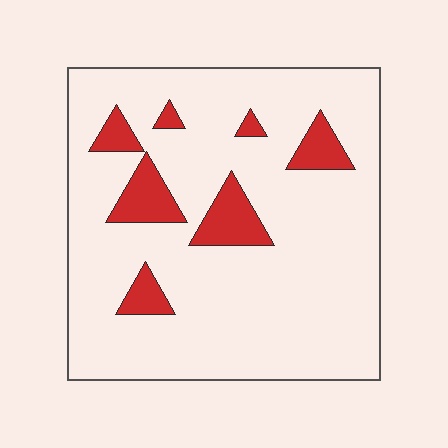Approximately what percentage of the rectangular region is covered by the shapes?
Approximately 15%.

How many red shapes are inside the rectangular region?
7.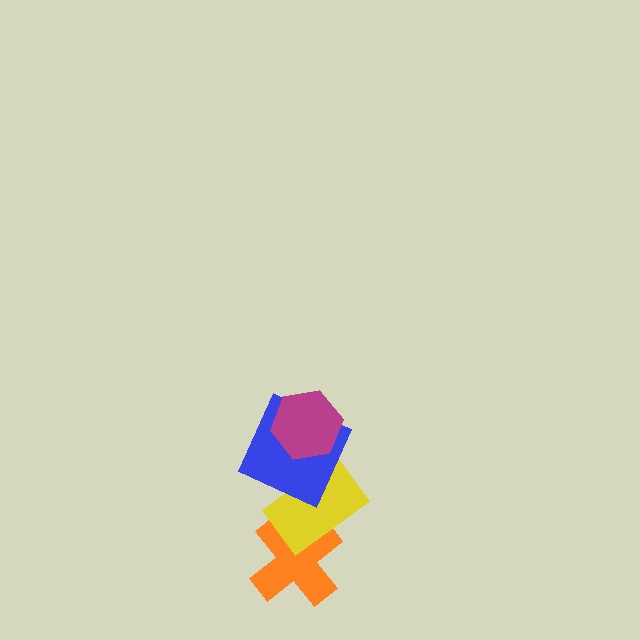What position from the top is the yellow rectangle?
The yellow rectangle is 3rd from the top.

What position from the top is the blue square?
The blue square is 2nd from the top.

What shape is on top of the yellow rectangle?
The blue square is on top of the yellow rectangle.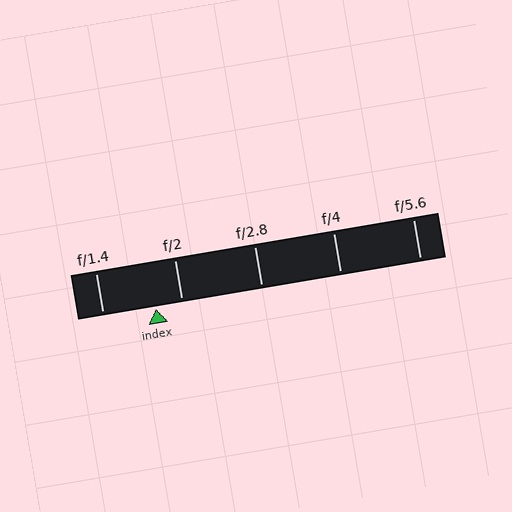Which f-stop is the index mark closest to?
The index mark is closest to f/2.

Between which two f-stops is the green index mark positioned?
The index mark is between f/1.4 and f/2.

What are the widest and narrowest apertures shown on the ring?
The widest aperture shown is f/1.4 and the narrowest is f/5.6.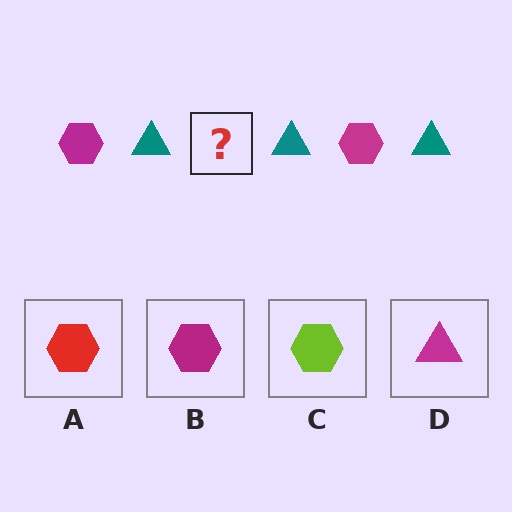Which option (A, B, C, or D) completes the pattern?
B.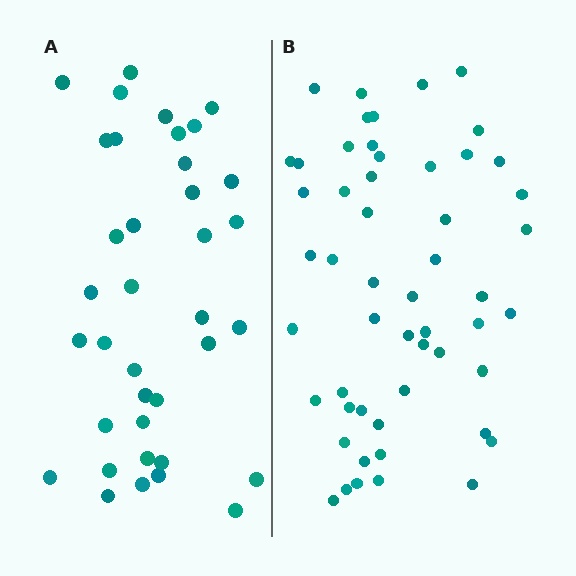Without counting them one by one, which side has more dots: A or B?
Region B (the right region) has more dots.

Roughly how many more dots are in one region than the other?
Region B has approximately 15 more dots than region A.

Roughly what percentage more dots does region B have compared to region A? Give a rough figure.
About 45% more.